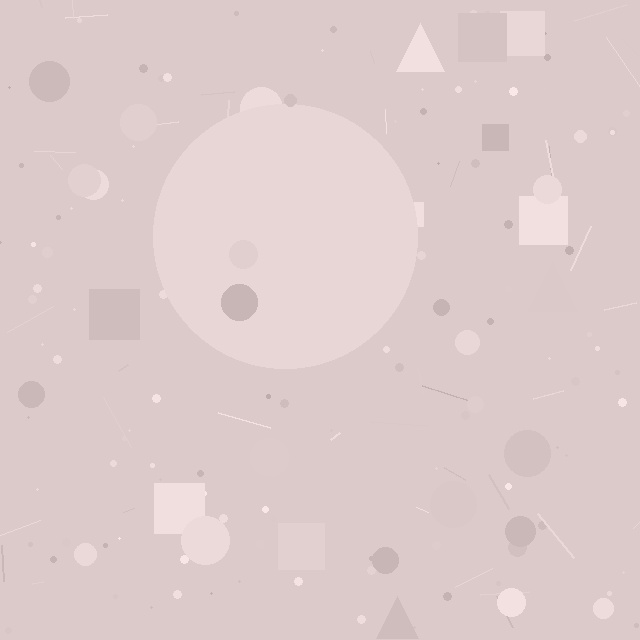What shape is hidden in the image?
A circle is hidden in the image.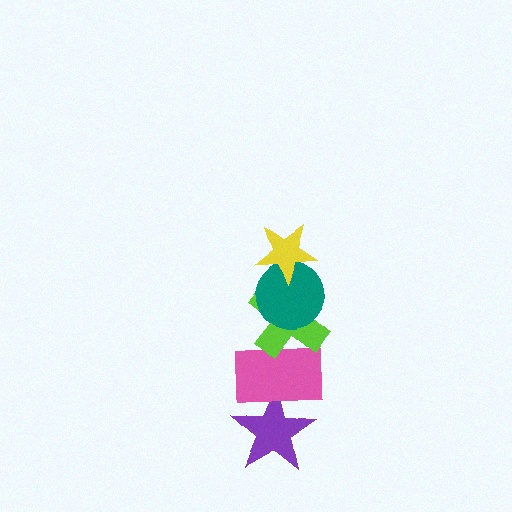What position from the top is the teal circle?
The teal circle is 2nd from the top.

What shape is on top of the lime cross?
The teal circle is on top of the lime cross.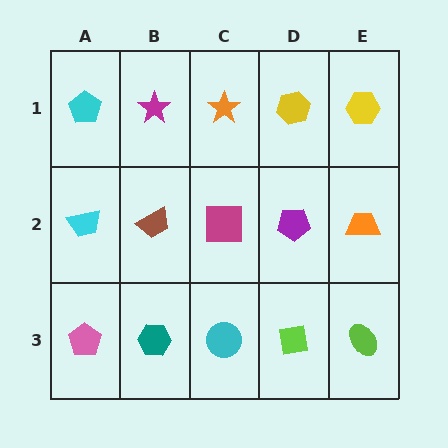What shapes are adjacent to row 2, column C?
An orange star (row 1, column C), a cyan circle (row 3, column C), a brown trapezoid (row 2, column B), a purple pentagon (row 2, column D).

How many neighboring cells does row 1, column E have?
2.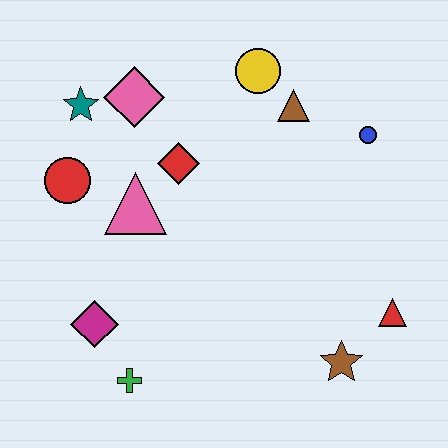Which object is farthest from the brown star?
The teal star is farthest from the brown star.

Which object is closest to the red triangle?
The brown star is closest to the red triangle.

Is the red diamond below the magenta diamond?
No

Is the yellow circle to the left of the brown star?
Yes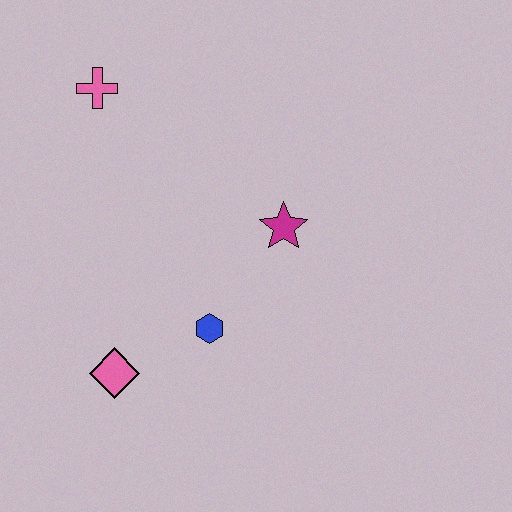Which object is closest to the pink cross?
The magenta star is closest to the pink cross.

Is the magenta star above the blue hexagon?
Yes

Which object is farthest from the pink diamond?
The pink cross is farthest from the pink diamond.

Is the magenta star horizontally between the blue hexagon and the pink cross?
No